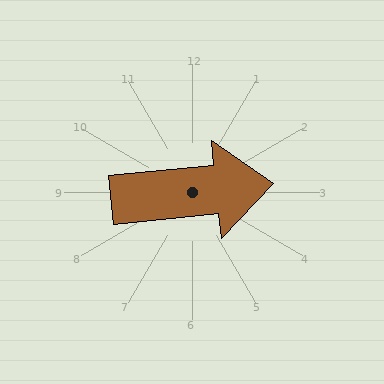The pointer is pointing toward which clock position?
Roughly 3 o'clock.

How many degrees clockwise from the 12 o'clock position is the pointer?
Approximately 84 degrees.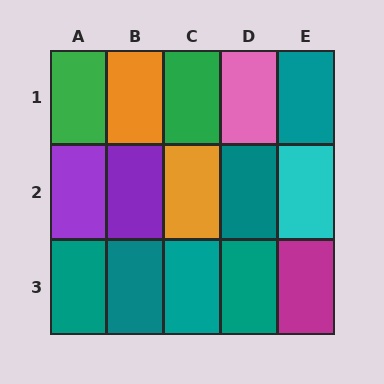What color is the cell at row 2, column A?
Purple.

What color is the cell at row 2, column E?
Cyan.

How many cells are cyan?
1 cell is cyan.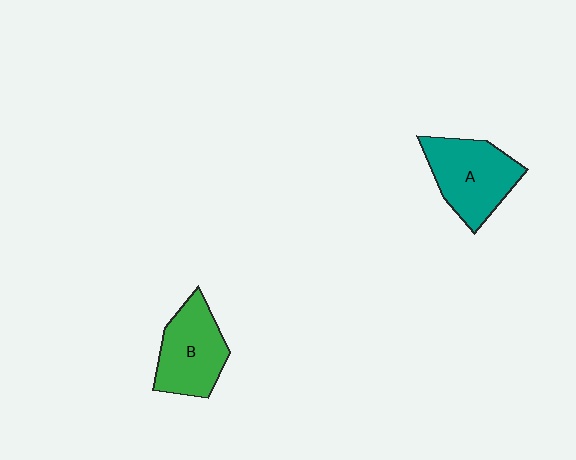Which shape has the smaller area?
Shape B (green).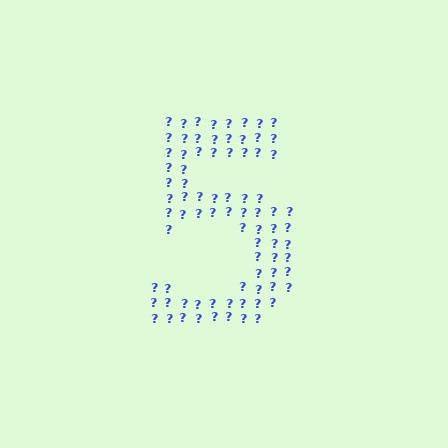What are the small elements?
The small elements are question marks.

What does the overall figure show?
The overall figure shows the digit 5.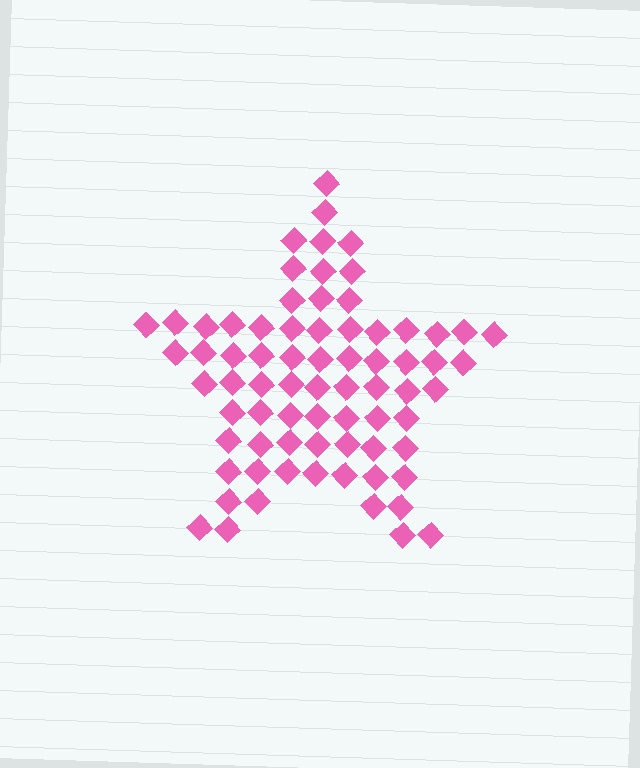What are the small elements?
The small elements are diamonds.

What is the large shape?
The large shape is a star.